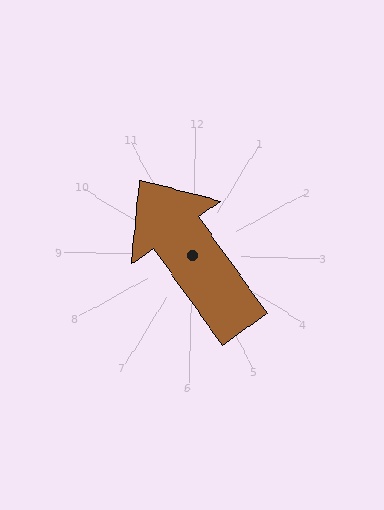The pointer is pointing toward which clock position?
Roughly 11 o'clock.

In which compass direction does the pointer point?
Northwest.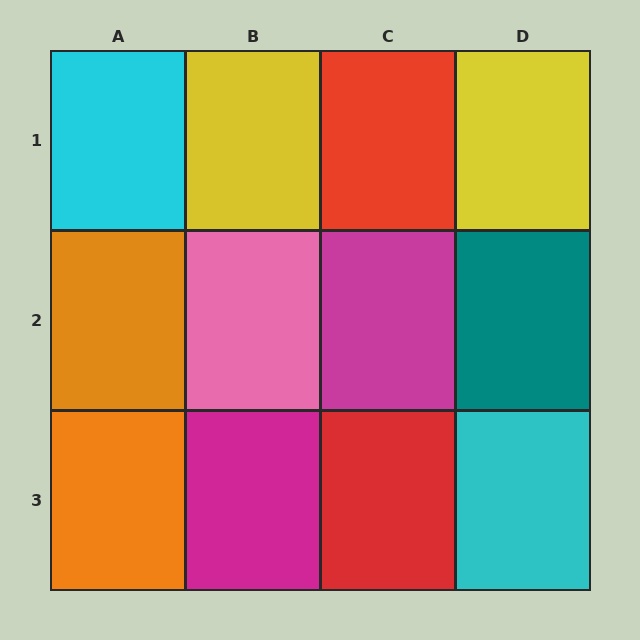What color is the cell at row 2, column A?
Orange.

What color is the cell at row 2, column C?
Magenta.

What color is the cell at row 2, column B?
Pink.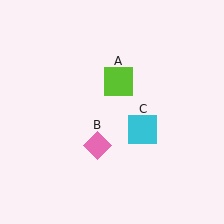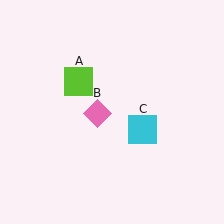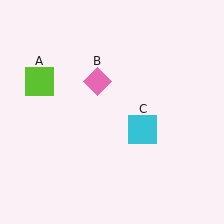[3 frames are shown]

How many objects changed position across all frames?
2 objects changed position: lime square (object A), pink diamond (object B).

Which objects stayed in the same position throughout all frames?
Cyan square (object C) remained stationary.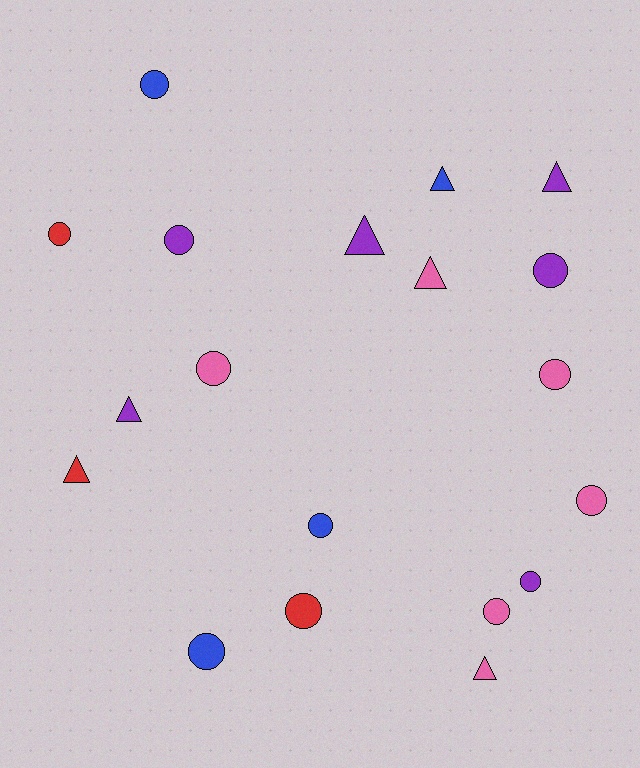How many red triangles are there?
There is 1 red triangle.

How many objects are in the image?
There are 19 objects.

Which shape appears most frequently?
Circle, with 12 objects.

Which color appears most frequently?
Purple, with 6 objects.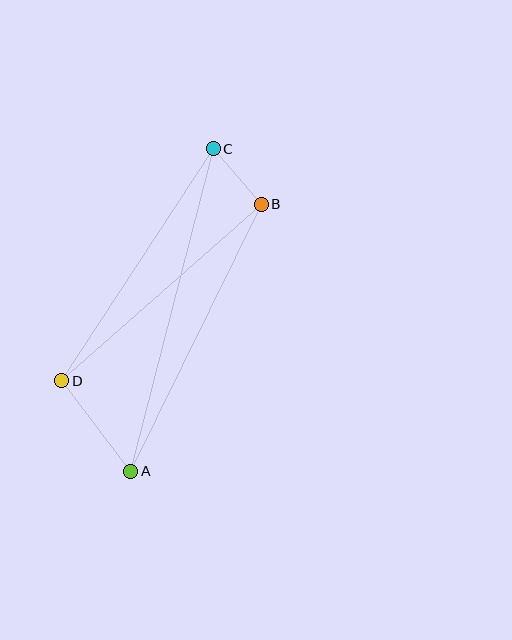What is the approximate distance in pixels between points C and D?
The distance between C and D is approximately 277 pixels.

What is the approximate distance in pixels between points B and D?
The distance between B and D is approximately 266 pixels.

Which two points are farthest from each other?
Points A and C are farthest from each other.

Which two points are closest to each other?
Points B and C are closest to each other.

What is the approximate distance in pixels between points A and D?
The distance between A and D is approximately 113 pixels.